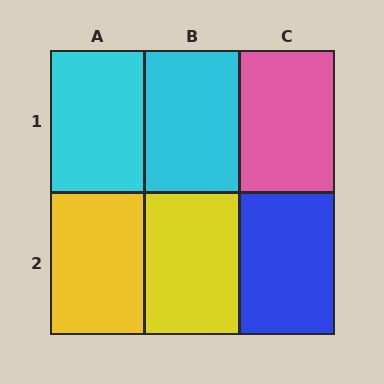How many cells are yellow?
2 cells are yellow.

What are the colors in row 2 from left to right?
Yellow, yellow, blue.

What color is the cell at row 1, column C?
Pink.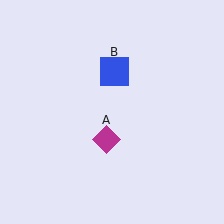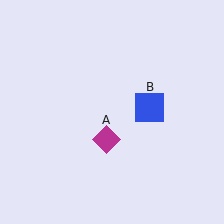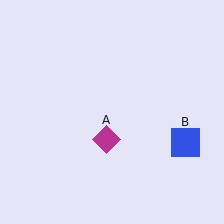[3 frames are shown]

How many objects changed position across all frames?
1 object changed position: blue square (object B).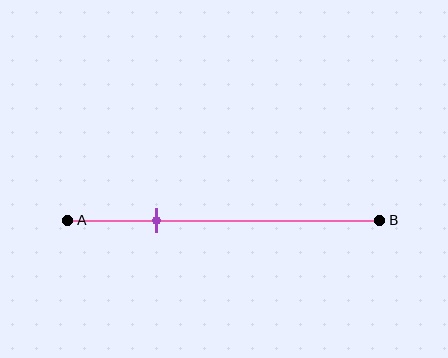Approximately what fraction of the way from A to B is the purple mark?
The purple mark is approximately 30% of the way from A to B.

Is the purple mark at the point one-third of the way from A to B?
No, the mark is at about 30% from A, not at the 33% one-third point.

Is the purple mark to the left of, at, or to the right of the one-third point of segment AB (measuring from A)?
The purple mark is to the left of the one-third point of segment AB.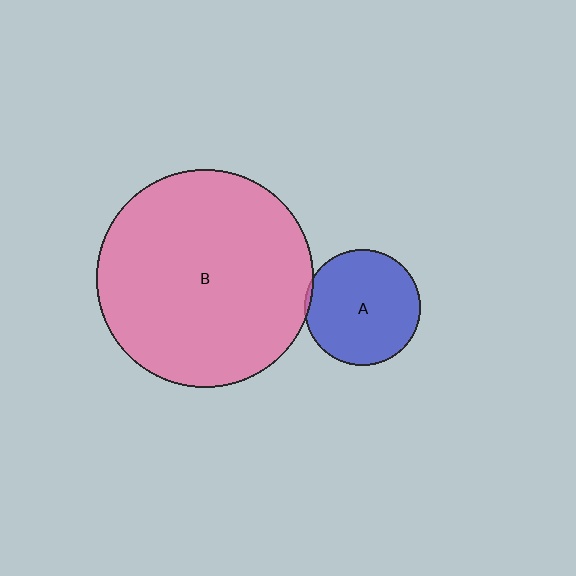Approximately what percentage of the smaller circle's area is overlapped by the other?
Approximately 5%.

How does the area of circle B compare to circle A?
Approximately 3.5 times.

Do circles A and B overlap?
Yes.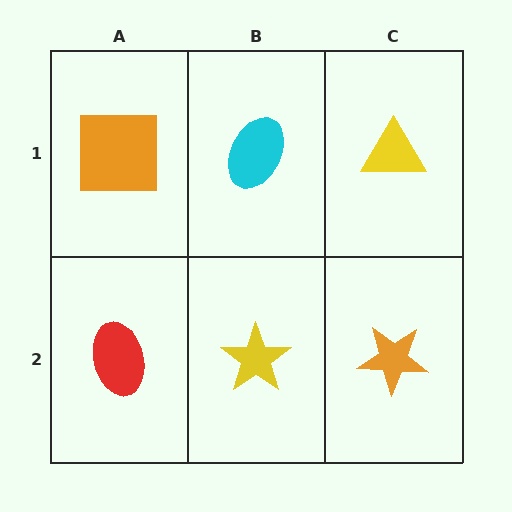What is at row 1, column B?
A cyan ellipse.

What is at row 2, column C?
An orange star.